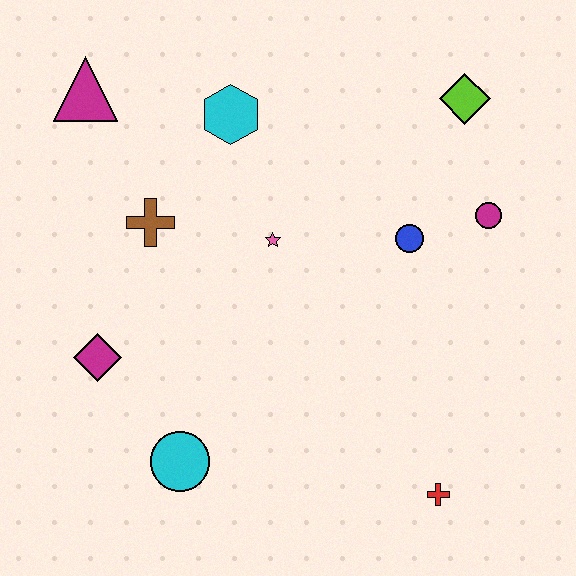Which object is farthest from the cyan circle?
The lime diamond is farthest from the cyan circle.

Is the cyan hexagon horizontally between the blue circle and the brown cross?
Yes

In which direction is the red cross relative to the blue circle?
The red cross is below the blue circle.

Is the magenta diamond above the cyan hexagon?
No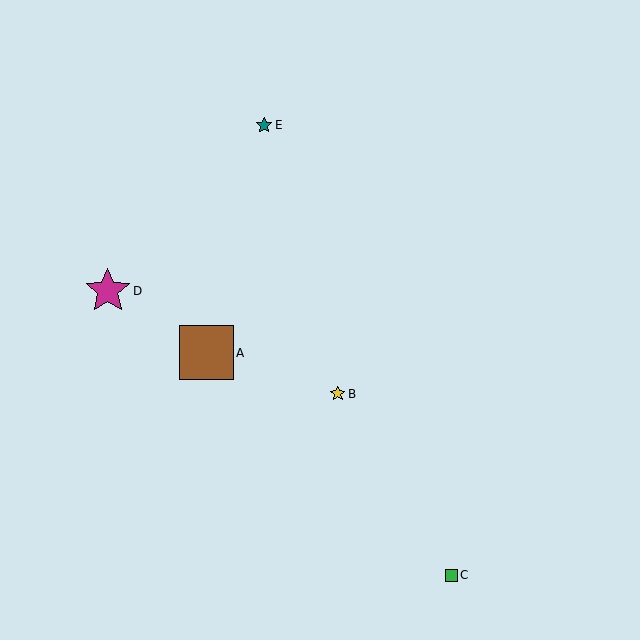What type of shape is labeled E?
Shape E is a teal star.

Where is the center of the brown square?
The center of the brown square is at (206, 353).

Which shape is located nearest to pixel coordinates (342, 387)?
The yellow star (labeled B) at (338, 394) is nearest to that location.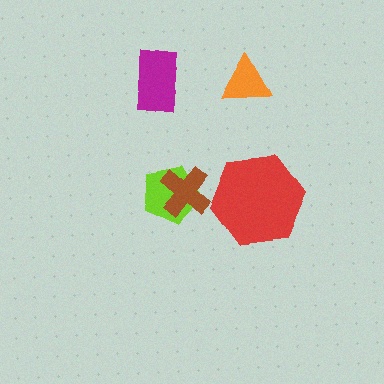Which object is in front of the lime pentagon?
The brown cross is in front of the lime pentagon.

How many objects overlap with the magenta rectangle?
0 objects overlap with the magenta rectangle.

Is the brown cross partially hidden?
No, no other shape covers it.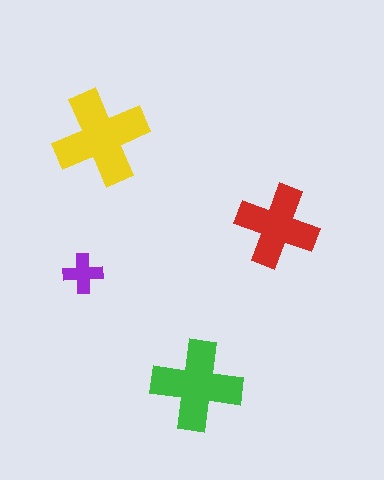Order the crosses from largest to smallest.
the yellow one, the green one, the red one, the purple one.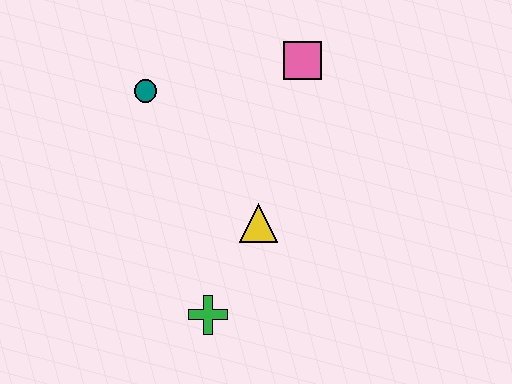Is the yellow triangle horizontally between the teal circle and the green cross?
No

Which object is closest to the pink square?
The teal circle is closest to the pink square.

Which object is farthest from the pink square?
The green cross is farthest from the pink square.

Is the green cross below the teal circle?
Yes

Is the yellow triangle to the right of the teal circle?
Yes